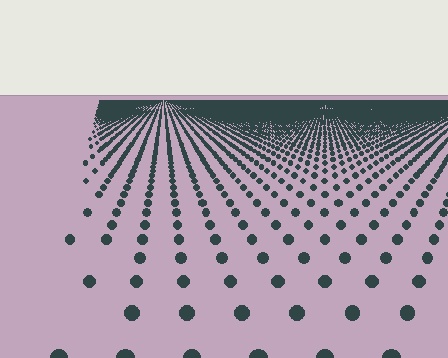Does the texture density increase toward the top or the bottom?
Density increases toward the top.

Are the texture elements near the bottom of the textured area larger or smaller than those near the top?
Larger. Near the bottom, elements are closer to the viewer and appear at a bigger on-screen size.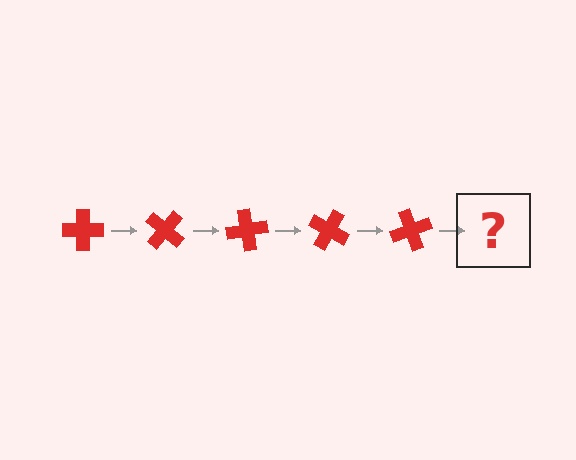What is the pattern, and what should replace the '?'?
The pattern is that the cross rotates 40 degrees each step. The '?' should be a red cross rotated 200 degrees.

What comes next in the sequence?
The next element should be a red cross rotated 200 degrees.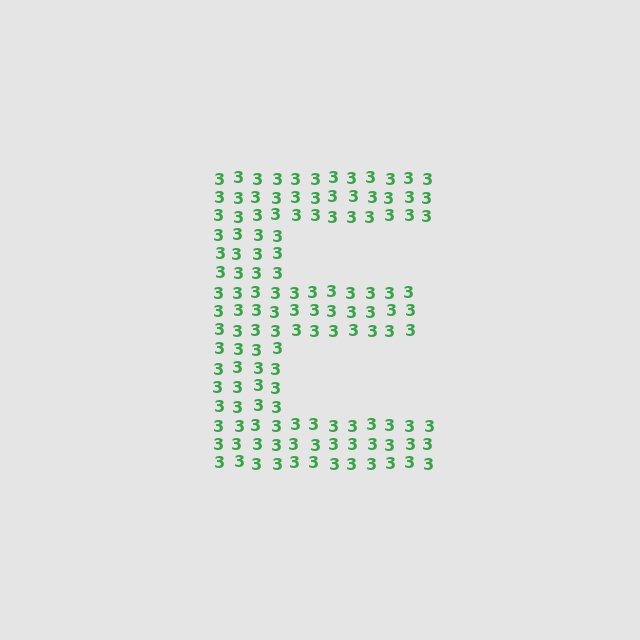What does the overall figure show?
The overall figure shows the letter E.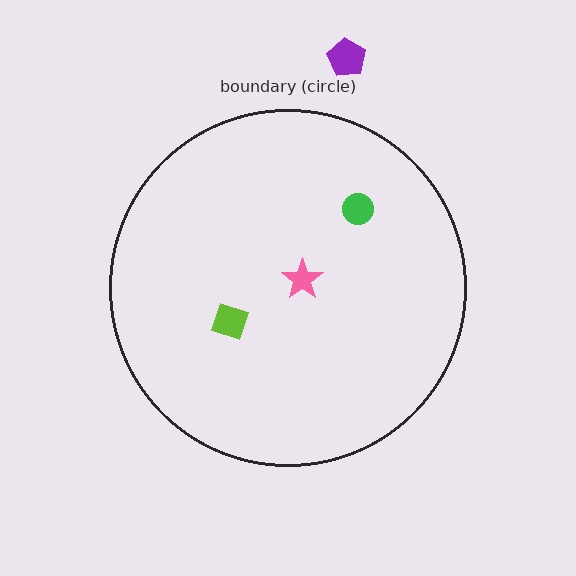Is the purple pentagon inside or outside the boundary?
Outside.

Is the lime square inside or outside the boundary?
Inside.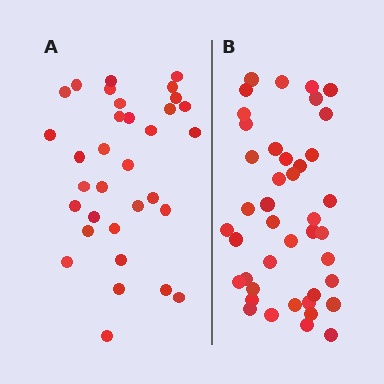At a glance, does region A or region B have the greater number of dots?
Region B (the right region) has more dots.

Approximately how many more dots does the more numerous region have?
Region B has roughly 8 or so more dots than region A.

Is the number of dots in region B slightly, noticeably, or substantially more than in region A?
Region B has noticeably more, but not dramatically so. The ratio is roughly 1.3 to 1.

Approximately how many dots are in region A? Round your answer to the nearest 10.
About 30 dots. (The exact count is 33, which rounds to 30.)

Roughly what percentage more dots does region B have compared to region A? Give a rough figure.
About 25% more.